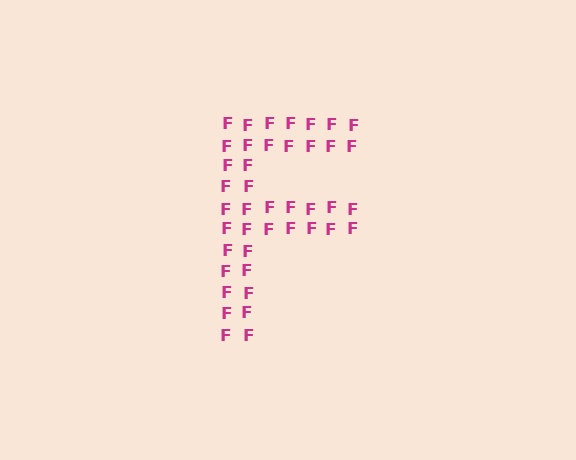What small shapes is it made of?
It is made of small letter F's.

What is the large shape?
The large shape is the letter F.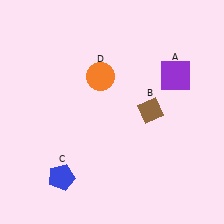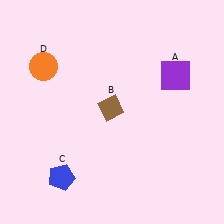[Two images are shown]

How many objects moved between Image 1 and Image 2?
2 objects moved between the two images.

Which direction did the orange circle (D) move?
The orange circle (D) moved left.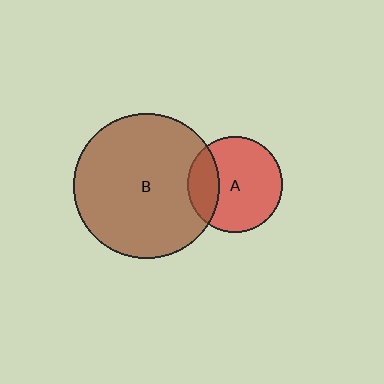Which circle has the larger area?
Circle B (brown).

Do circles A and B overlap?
Yes.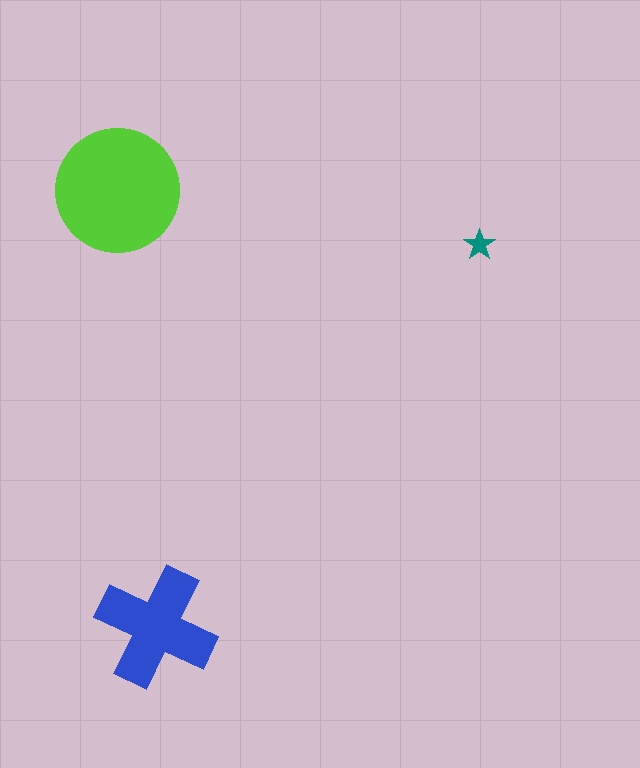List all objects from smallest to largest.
The teal star, the blue cross, the lime circle.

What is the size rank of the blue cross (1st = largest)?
2nd.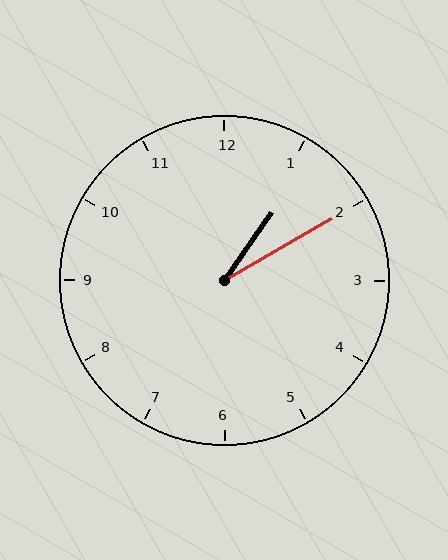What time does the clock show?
1:10.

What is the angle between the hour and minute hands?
Approximately 25 degrees.